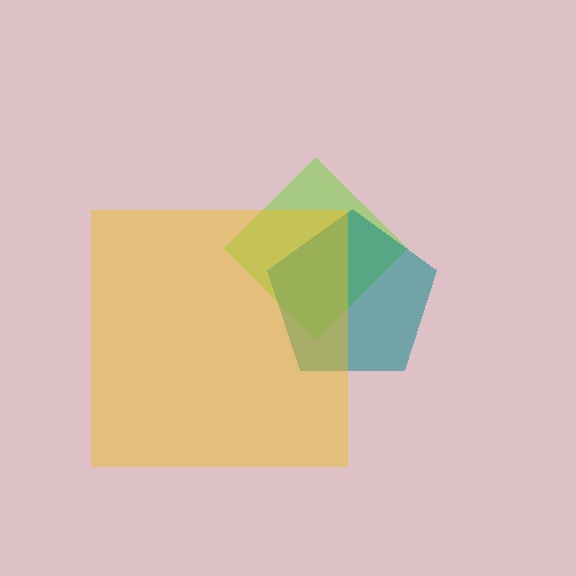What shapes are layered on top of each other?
The layered shapes are: a lime diamond, a teal pentagon, a yellow square.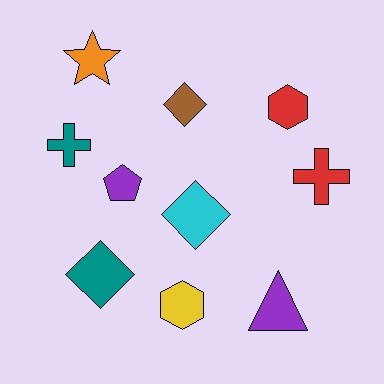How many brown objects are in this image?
There is 1 brown object.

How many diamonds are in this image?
There are 3 diamonds.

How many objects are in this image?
There are 10 objects.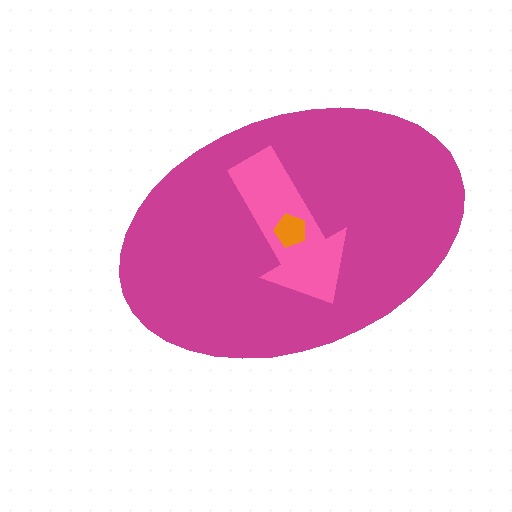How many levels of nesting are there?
3.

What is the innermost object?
The orange pentagon.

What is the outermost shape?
The magenta ellipse.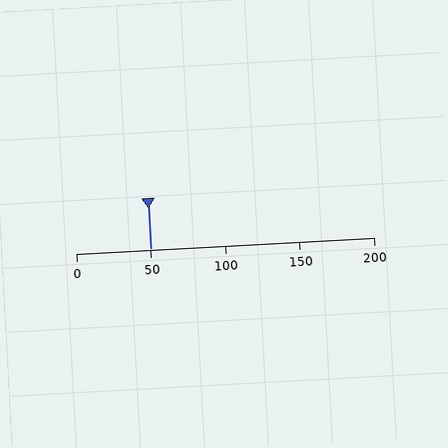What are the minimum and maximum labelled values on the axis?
The axis runs from 0 to 200.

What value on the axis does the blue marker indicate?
The marker indicates approximately 50.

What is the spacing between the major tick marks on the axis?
The major ticks are spaced 50 apart.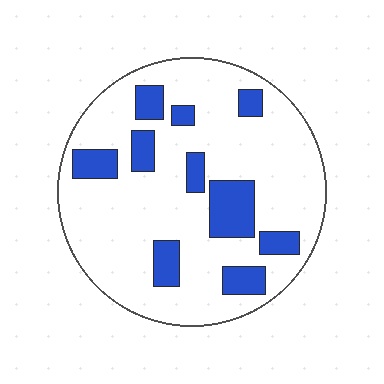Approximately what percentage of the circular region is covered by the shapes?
Approximately 20%.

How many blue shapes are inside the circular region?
10.